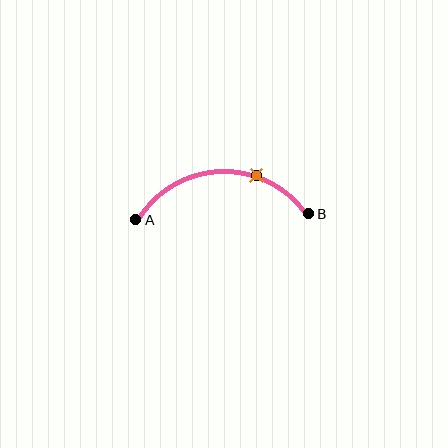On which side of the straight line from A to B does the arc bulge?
The arc bulges above the straight line connecting A and B.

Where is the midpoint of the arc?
The arc midpoint is the point on the curve farthest from the straight line joining A and B. It sits above that line.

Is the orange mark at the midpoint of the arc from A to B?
No. The orange mark lies on the arc but is closer to endpoint B. The arc midpoint would be at the point on the curve equidistant along the arc from both A and B.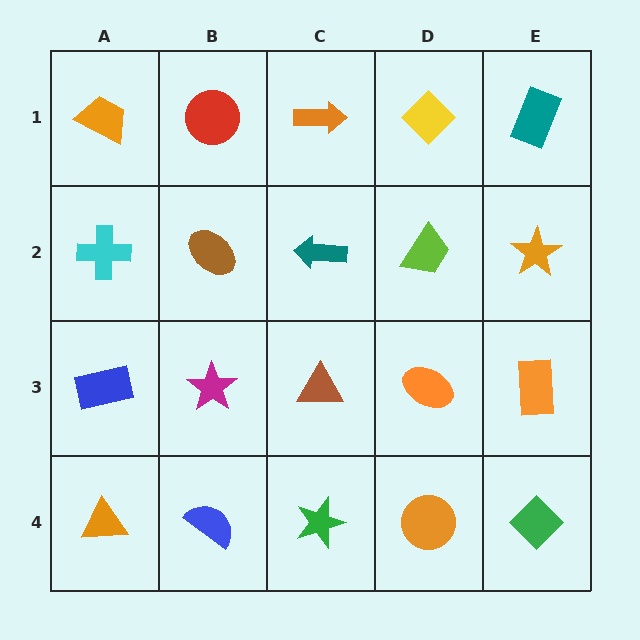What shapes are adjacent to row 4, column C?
A brown triangle (row 3, column C), a blue semicircle (row 4, column B), an orange circle (row 4, column D).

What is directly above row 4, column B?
A magenta star.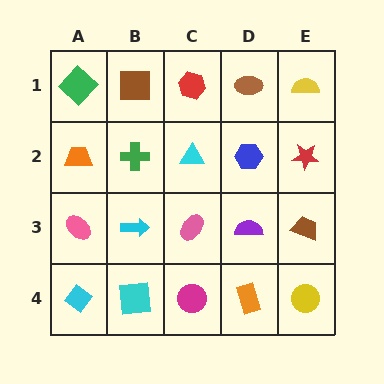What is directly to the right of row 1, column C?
A brown ellipse.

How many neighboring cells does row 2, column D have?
4.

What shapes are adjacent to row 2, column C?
A red hexagon (row 1, column C), a pink ellipse (row 3, column C), a green cross (row 2, column B), a blue hexagon (row 2, column D).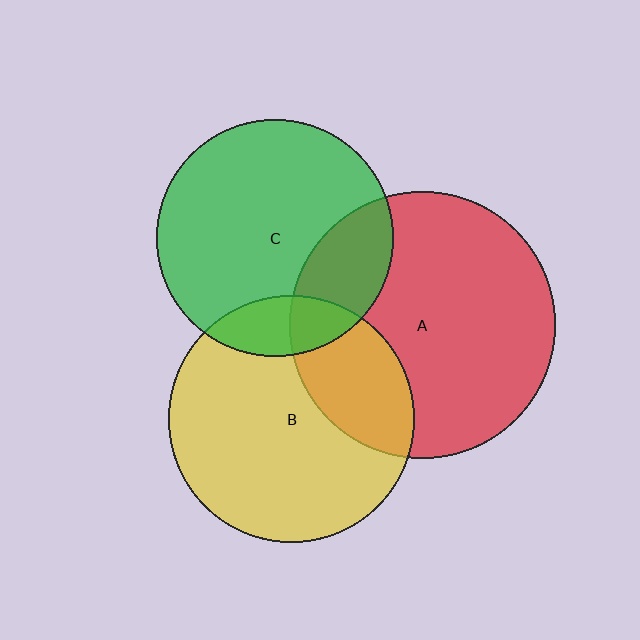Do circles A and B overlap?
Yes.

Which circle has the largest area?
Circle A (red).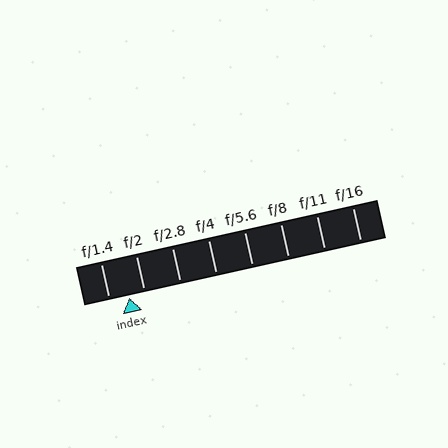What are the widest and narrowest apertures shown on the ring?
The widest aperture shown is f/1.4 and the narrowest is f/16.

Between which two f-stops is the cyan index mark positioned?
The index mark is between f/1.4 and f/2.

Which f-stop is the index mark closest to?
The index mark is closest to f/2.